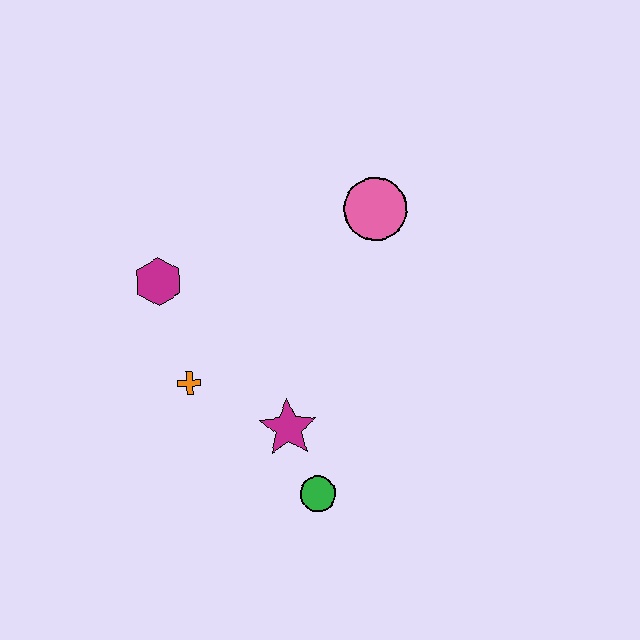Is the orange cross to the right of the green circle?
No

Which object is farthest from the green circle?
The pink circle is farthest from the green circle.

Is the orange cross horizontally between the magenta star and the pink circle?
No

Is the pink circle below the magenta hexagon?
No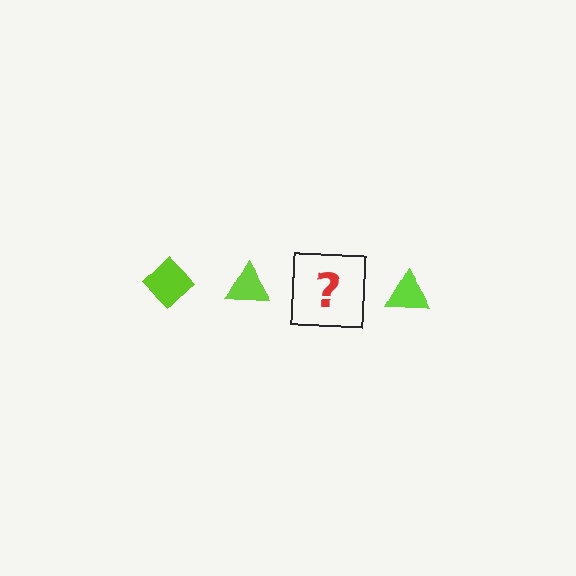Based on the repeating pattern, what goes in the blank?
The blank should be a lime diamond.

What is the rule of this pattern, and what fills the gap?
The rule is that the pattern cycles through diamond, triangle shapes in lime. The gap should be filled with a lime diamond.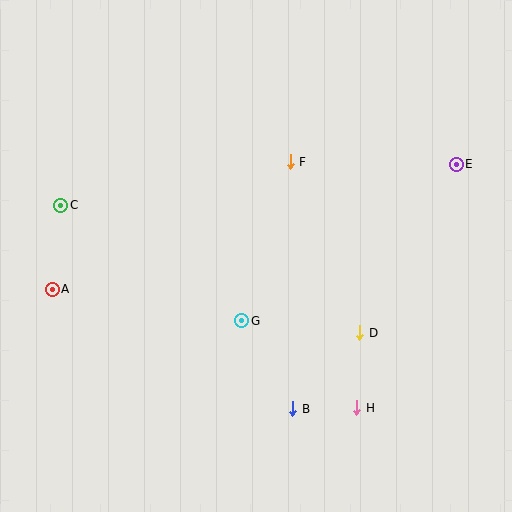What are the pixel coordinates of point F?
Point F is at (290, 162).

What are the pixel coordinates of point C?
Point C is at (61, 205).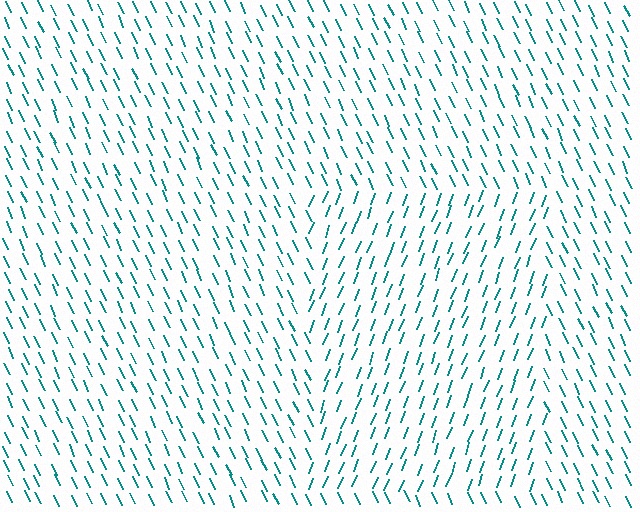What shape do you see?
I see a rectangle.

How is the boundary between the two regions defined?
The boundary is defined purely by a change in line orientation (approximately 45 degrees difference). All lines are the same color and thickness.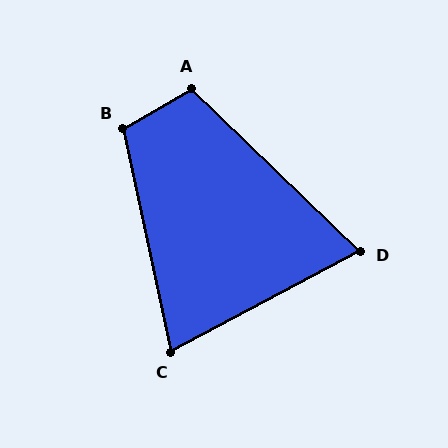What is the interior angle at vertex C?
Approximately 74 degrees (acute).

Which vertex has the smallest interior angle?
D, at approximately 72 degrees.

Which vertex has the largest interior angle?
B, at approximately 108 degrees.